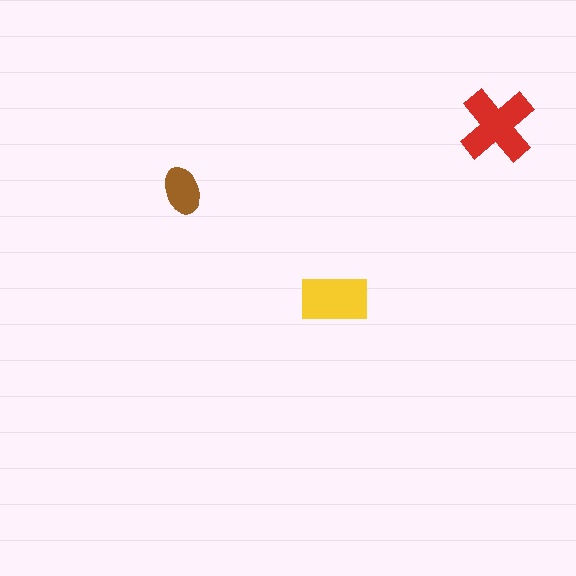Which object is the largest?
The red cross.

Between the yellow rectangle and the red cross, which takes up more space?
The red cross.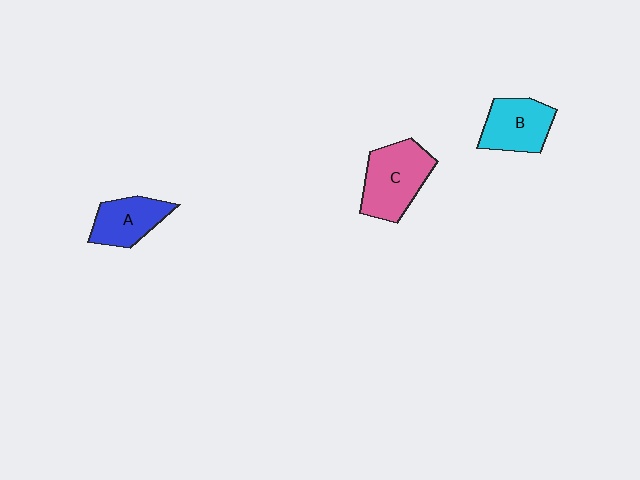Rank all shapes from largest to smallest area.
From largest to smallest: C (pink), B (cyan), A (blue).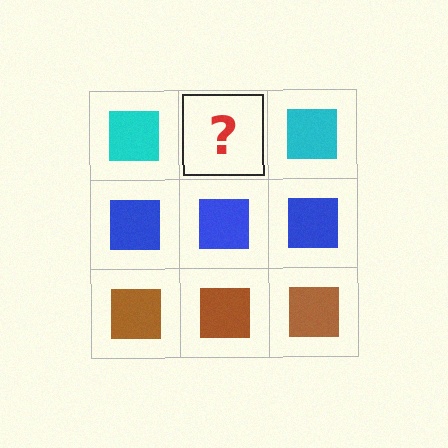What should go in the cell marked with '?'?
The missing cell should contain a cyan square.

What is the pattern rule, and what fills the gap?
The rule is that each row has a consistent color. The gap should be filled with a cyan square.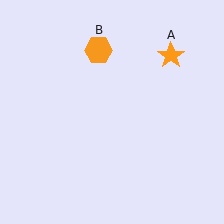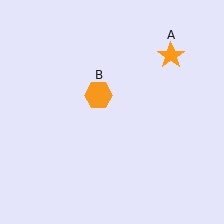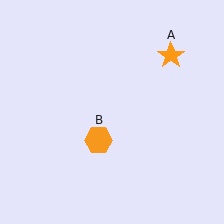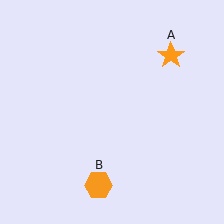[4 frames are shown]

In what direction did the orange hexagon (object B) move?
The orange hexagon (object B) moved down.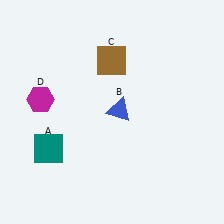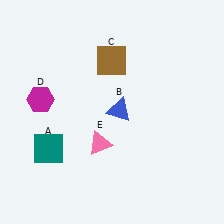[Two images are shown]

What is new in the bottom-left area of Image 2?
A pink triangle (E) was added in the bottom-left area of Image 2.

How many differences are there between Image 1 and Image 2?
There is 1 difference between the two images.